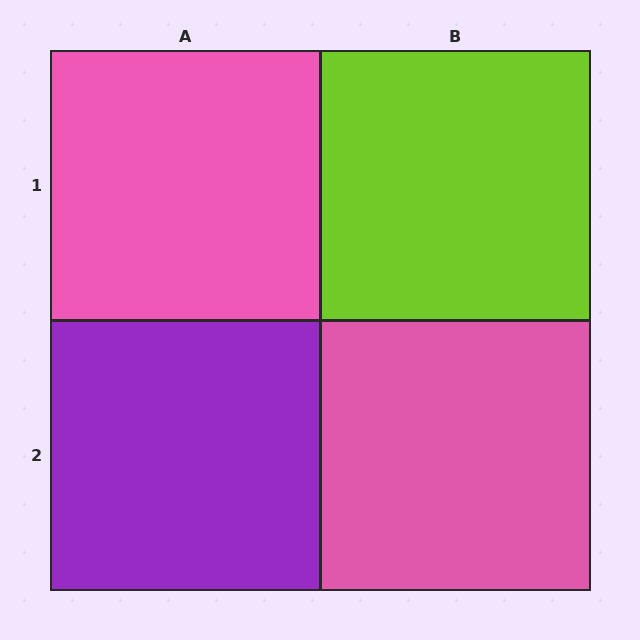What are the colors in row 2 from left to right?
Purple, pink.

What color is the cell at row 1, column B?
Lime.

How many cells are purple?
1 cell is purple.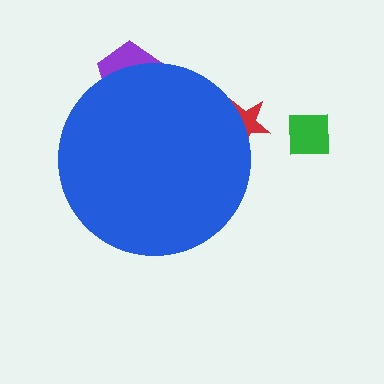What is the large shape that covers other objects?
A blue circle.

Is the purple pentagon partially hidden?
Yes, the purple pentagon is partially hidden behind the blue circle.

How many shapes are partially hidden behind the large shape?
2 shapes are partially hidden.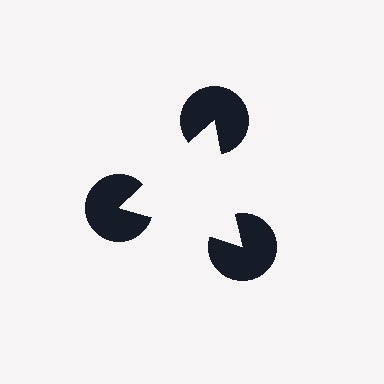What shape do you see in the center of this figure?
An illusory triangle — its edges are inferred from the aligned wedge cuts in the pac-man discs, not physically drawn.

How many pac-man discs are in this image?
There are 3 — one at each vertex of the illusory triangle.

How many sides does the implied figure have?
3 sides.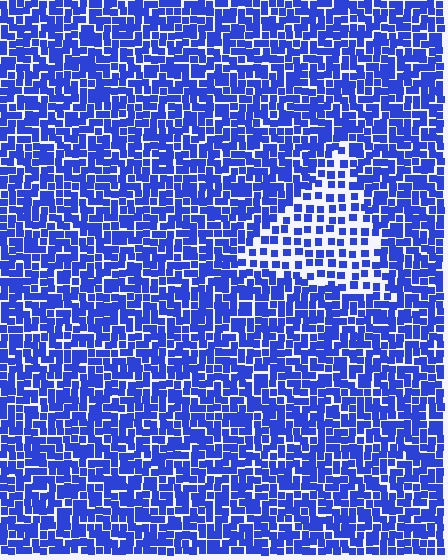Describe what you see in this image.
The image contains small blue elements arranged at two different densities. A triangle-shaped region is visible where the elements are less densely packed than the surrounding area.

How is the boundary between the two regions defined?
The boundary is defined by a change in element density (approximately 2.0x ratio). All elements are the same color, size, and shape.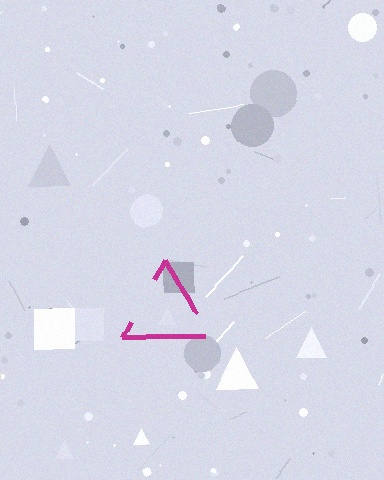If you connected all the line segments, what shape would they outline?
They would outline a triangle.